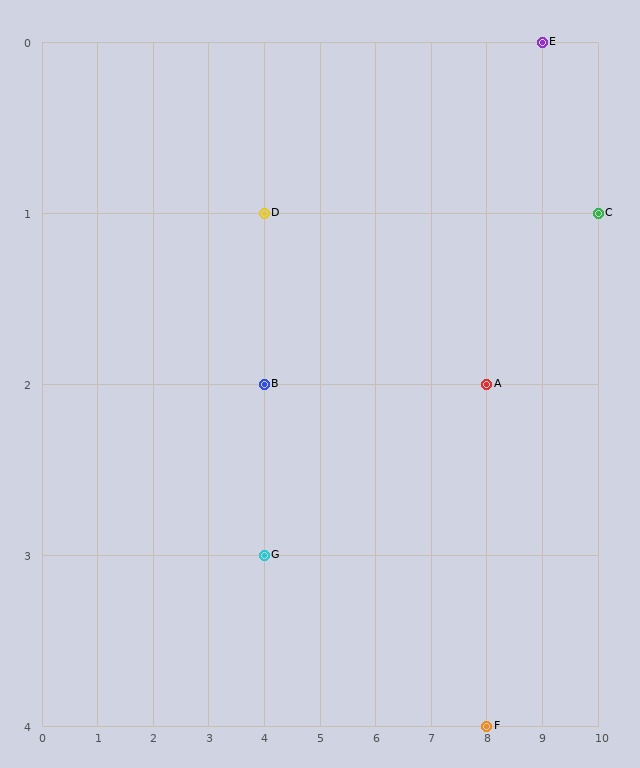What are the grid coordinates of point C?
Point C is at grid coordinates (10, 1).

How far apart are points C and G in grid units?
Points C and G are 6 columns and 2 rows apart (about 6.3 grid units diagonally).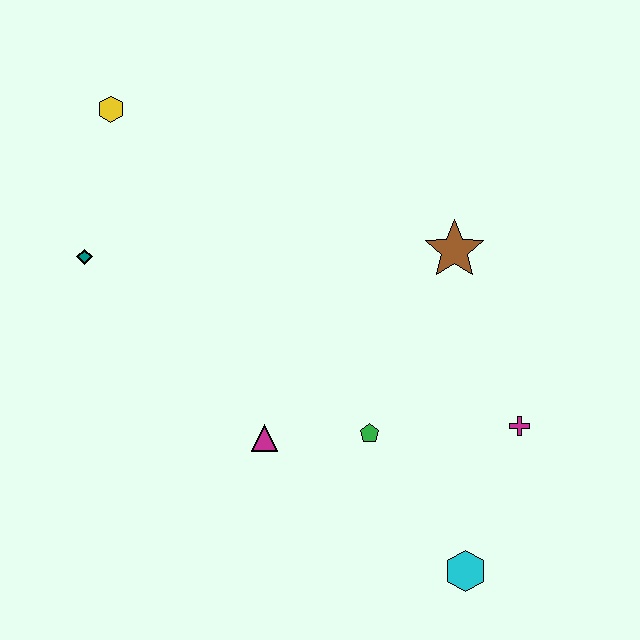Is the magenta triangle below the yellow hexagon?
Yes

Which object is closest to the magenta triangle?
The green pentagon is closest to the magenta triangle.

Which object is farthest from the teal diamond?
The cyan hexagon is farthest from the teal diamond.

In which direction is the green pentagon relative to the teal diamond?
The green pentagon is to the right of the teal diamond.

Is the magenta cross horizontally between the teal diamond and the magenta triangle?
No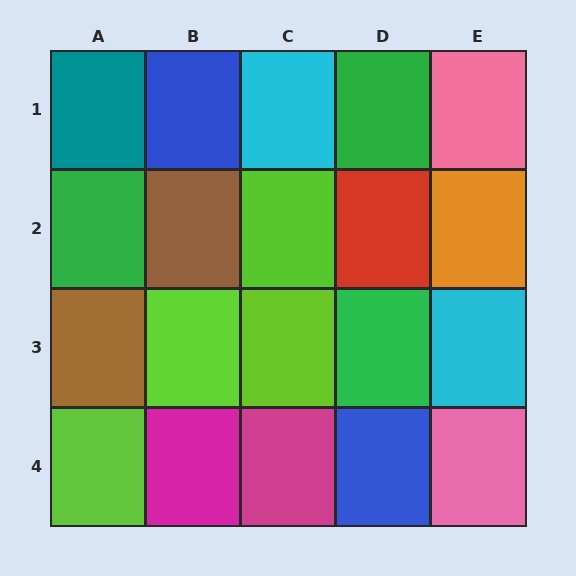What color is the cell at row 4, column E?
Pink.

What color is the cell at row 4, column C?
Magenta.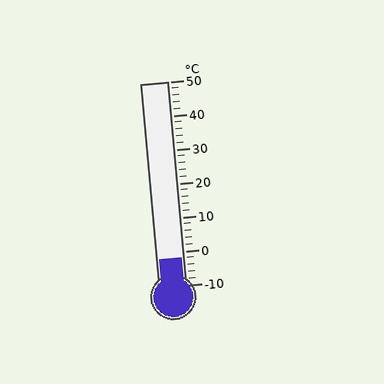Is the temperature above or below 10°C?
The temperature is below 10°C.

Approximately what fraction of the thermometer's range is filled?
The thermometer is filled to approximately 15% of its range.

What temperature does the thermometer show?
The thermometer shows approximately -2°C.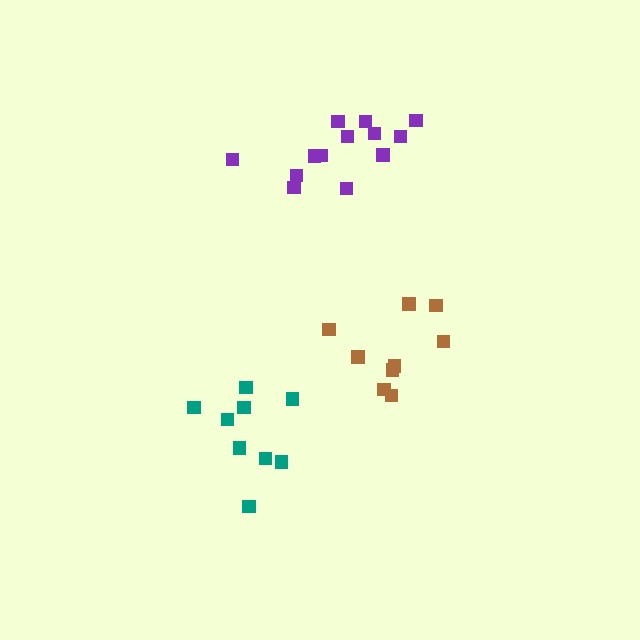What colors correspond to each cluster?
The clusters are colored: purple, teal, brown.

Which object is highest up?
The purple cluster is topmost.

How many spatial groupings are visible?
There are 3 spatial groupings.